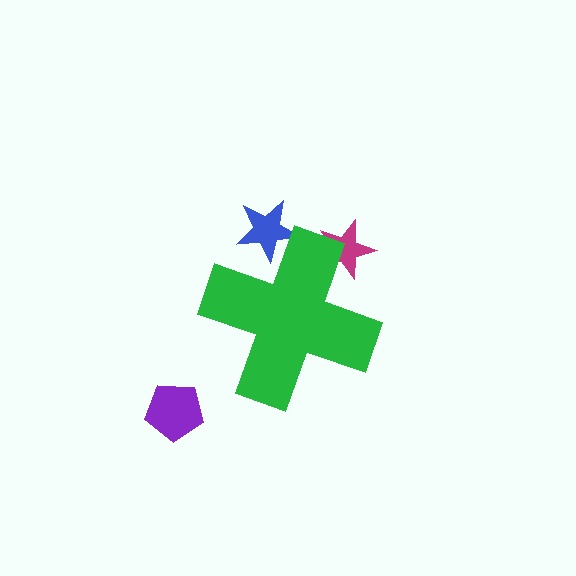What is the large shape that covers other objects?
A green cross.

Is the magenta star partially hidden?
Yes, the magenta star is partially hidden behind the green cross.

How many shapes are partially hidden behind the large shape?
2 shapes are partially hidden.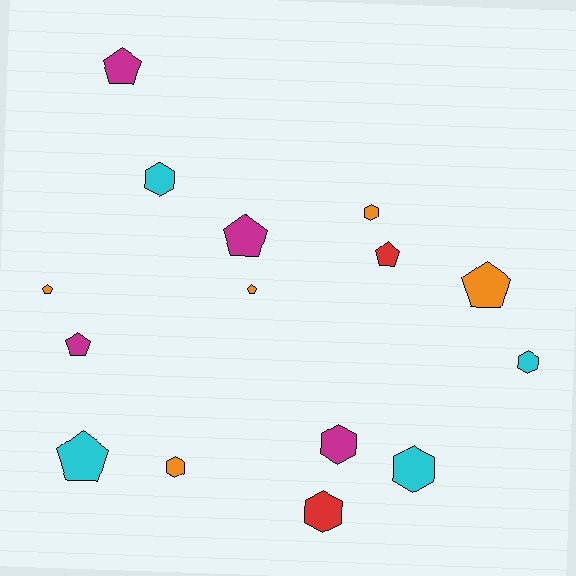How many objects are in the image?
There are 15 objects.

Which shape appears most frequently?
Pentagon, with 8 objects.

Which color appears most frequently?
Orange, with 5 objects.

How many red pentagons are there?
There is 1 red pentagon.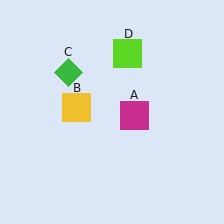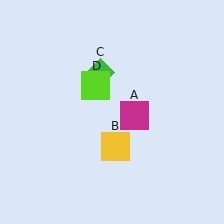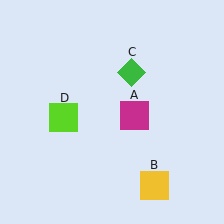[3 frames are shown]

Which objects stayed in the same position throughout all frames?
Magenta square (object A) remained stationary.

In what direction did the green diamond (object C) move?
The green diamond (object C) moved right.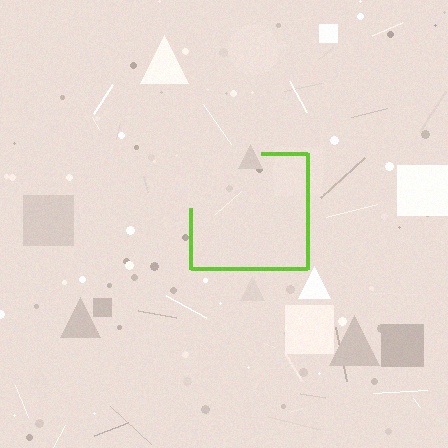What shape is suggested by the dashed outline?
The dashed outline suggests a square.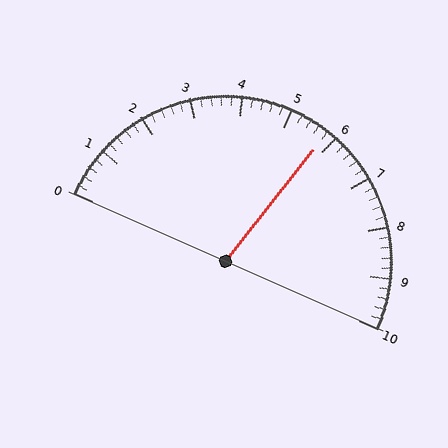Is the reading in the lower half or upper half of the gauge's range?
The reading is in the upper half of the range (0 to 10).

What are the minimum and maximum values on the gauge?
The gauge ranges from 0 to 10.